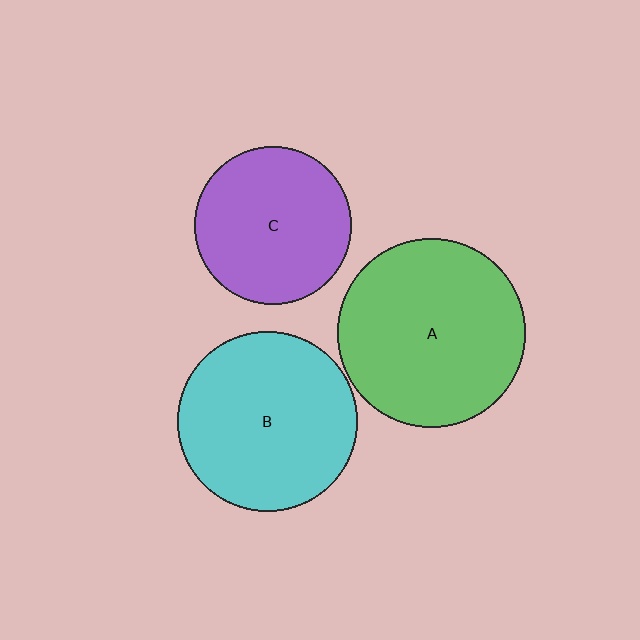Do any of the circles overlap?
No, none of the circles overlap.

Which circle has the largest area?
Circle A (green).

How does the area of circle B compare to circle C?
Approximately 1.3 times.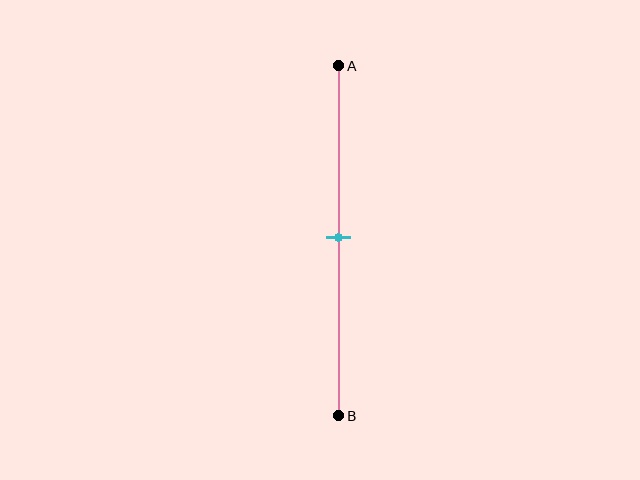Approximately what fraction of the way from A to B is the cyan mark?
The cyan mark is approximately 50% of the way from A to B.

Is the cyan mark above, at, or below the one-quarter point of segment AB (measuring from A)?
The cyan mark is below the one-quarter point of segment AB.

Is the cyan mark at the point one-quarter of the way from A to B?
No, the mark is at about 50% from A, not at the 25% one-quarter point.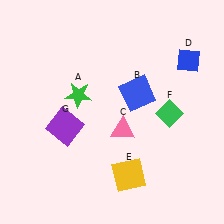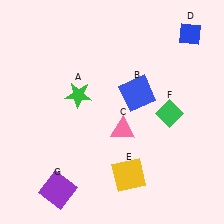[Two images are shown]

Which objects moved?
The objects that moved are: the blue diamond (D), the purple square (G).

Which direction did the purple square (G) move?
The purple square (G) moved down.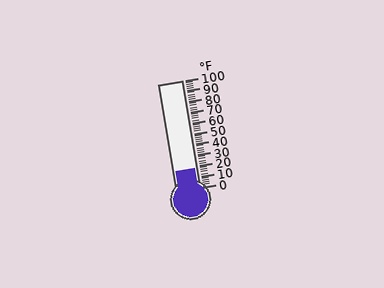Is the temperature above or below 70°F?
The temperature is below 70°F.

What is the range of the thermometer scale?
The thermometer scale ranges from 0°F to 100°F.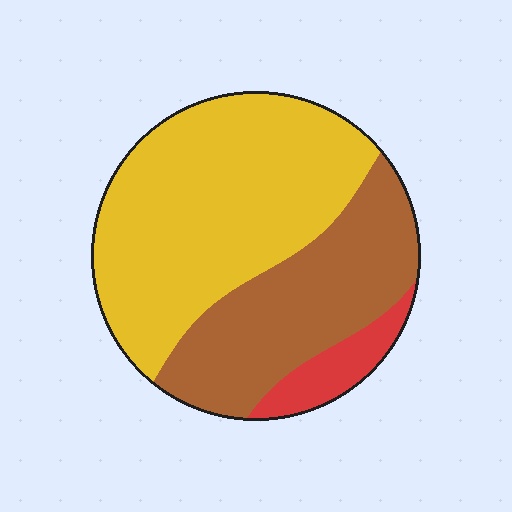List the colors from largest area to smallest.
From largest to smallest: yellow, brown, red.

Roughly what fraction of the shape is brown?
Brown covers about 35% of the shape.